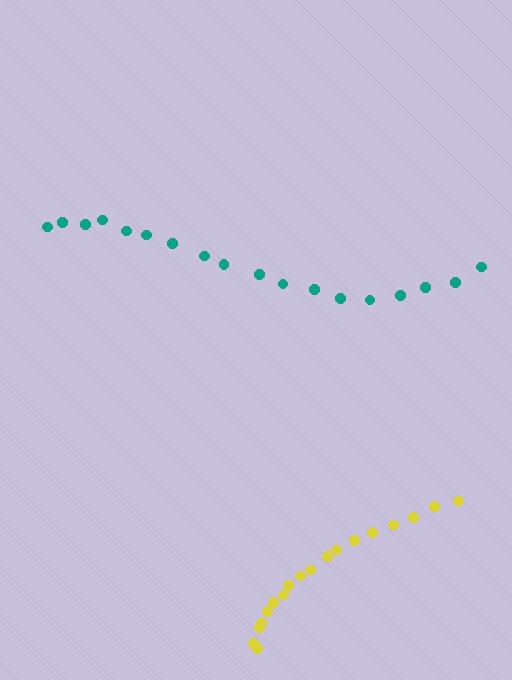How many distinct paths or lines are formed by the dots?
There are 2 distinct paths.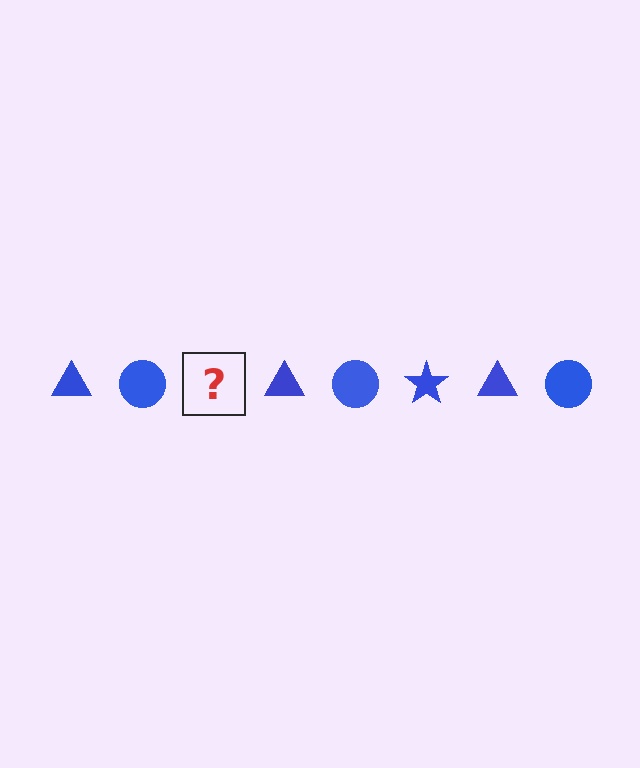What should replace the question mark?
The question mark should be replaced with a blue star.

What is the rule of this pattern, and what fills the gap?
The rule is that the pattern cycles through triangle, circle, star shapes in blue. The gap should be filled with a blue star.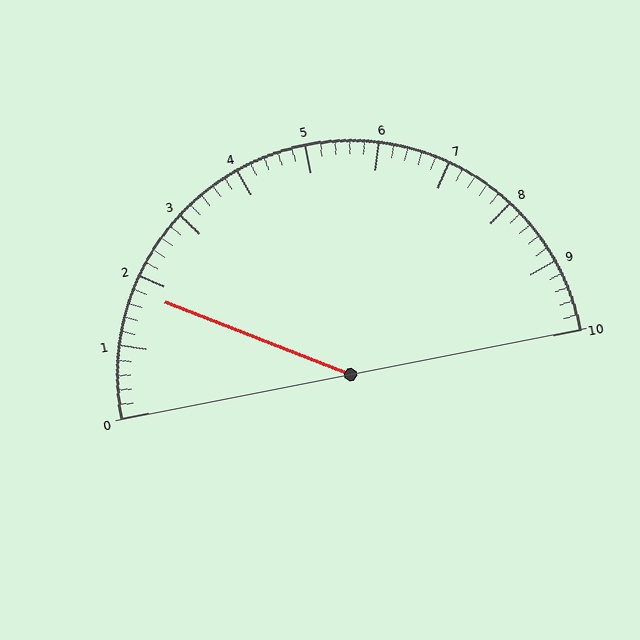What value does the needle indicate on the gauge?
The needle indicates approximately 1.8.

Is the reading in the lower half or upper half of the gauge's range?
The reading is in the lower half of the range (0 to 10).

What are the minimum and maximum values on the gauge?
The gauge ranges from 0 to 10.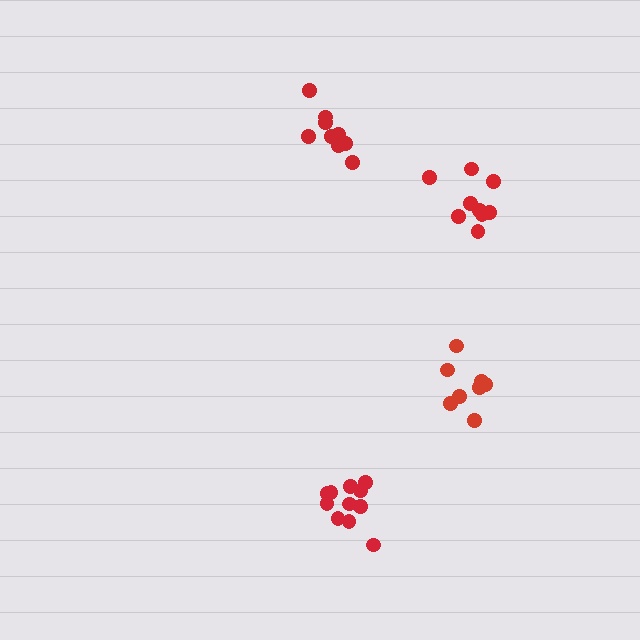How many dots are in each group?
Group 1: 9 dots, Group 2: 9 dots, Group 3: 11 dots, Group 4: 8 dots (37 total).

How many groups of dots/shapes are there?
There are 4 groups.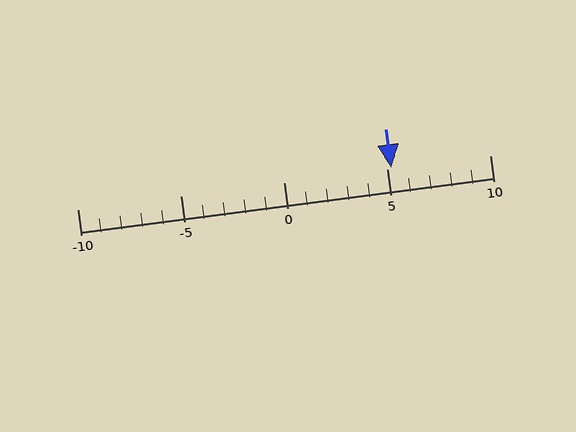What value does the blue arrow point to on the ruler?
The blue arrow points to approximately 5.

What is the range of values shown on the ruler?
The ruler shows values from -10 to 10.